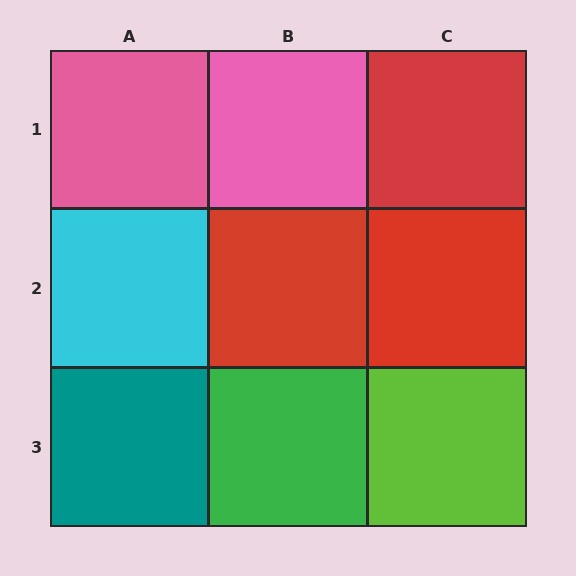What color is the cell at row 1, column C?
Red.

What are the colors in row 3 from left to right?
Teal, green, lime.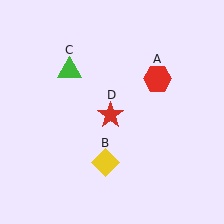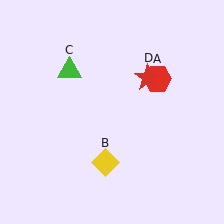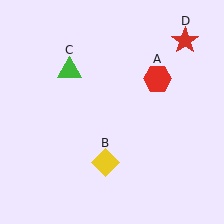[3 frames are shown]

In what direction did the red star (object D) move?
The red star (object D) moved up and to the right.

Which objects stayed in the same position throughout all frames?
Red hexagon (object A) and yellow diamond (object B) and green triangle (object C) remained stationary.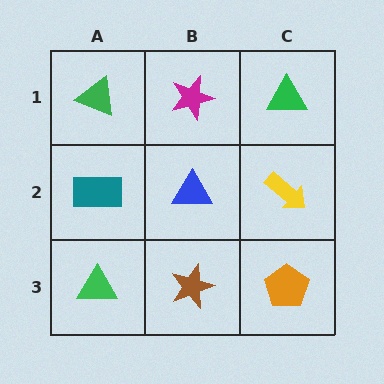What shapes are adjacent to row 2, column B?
A magenta star (row 1, column B), a brown star (row 3, column B), a teal rectangle (row 2, column A), a yellow arrow (row 2, column C).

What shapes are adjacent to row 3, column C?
A yellow arrow (row 2, column C), a brown star (row 3, column B).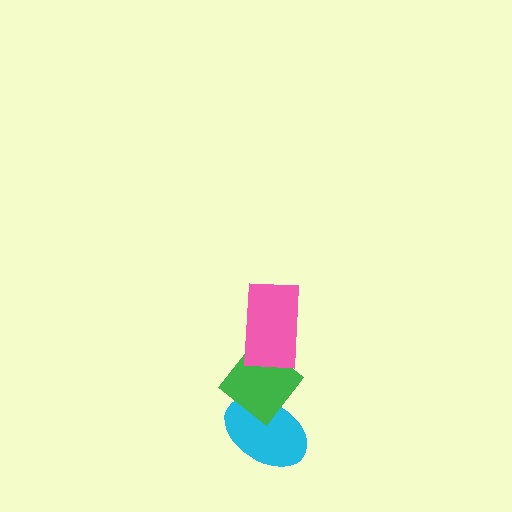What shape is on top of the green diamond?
The pink rectangle is on top of the green diamond.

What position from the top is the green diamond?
The green diamond is 2nd from the top.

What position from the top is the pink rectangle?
The pink rectangle is 1st from the top.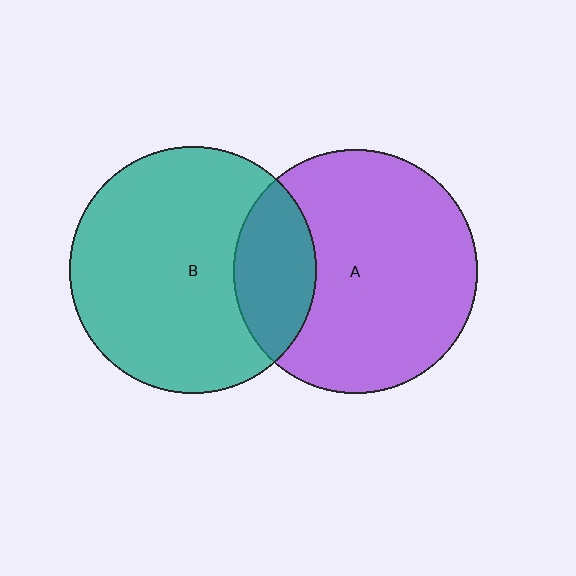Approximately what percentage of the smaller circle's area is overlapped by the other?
Approximately 25%.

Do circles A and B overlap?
Yes.